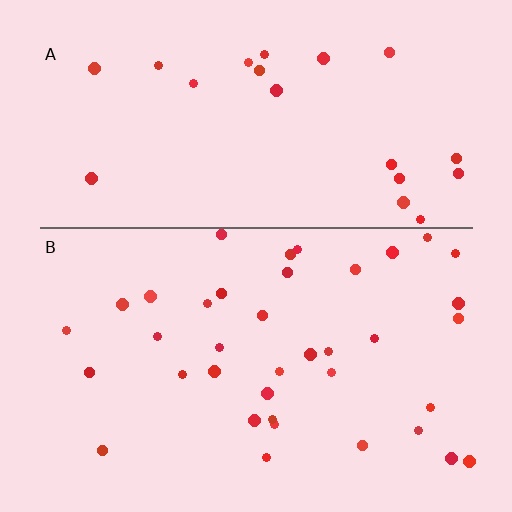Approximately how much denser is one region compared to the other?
Approximately 1.8× — region B over region A.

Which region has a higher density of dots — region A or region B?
B (the bottom).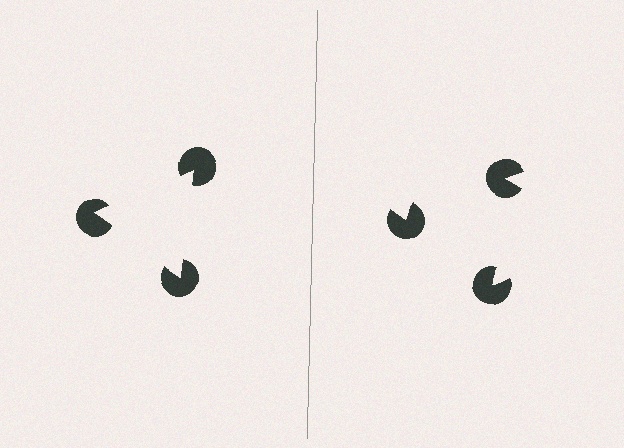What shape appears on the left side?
An illusory triangle.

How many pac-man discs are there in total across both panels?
6 — 3 on each side.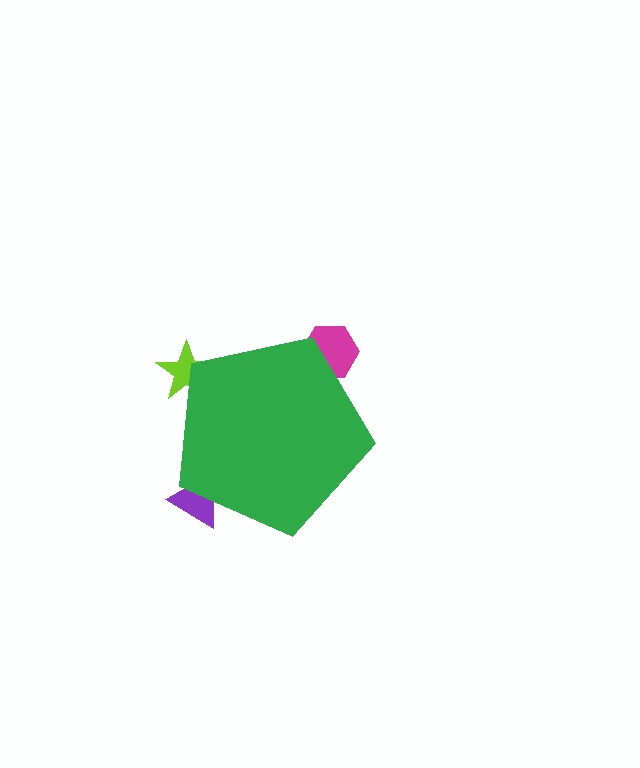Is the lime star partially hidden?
Yes, the lime star is partially hidden behind the green pentagon.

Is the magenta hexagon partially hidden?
Yes, the magenta hexagon is partially hidden behind the green pentagon.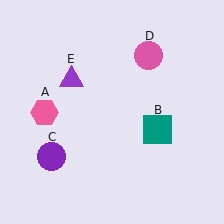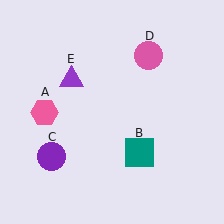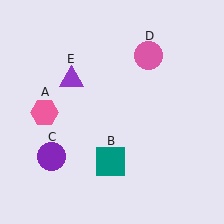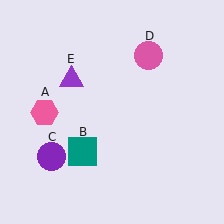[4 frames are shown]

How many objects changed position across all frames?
1 object changed position: teal square (object B).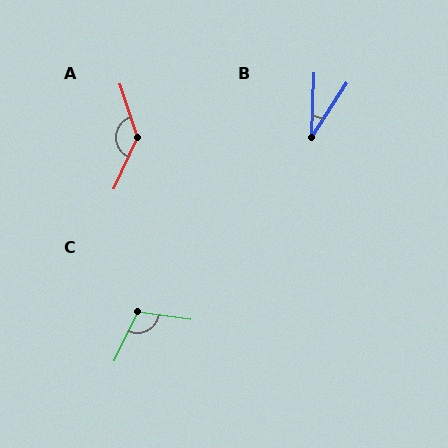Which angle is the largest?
A, at approximately 137 degrees.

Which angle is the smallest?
B, at approximately 31 degrees.